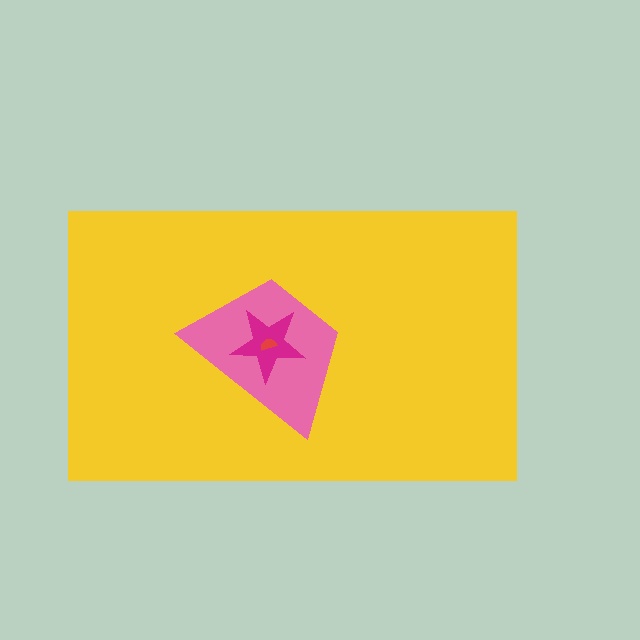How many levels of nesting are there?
4.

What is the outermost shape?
The yellow rectangle.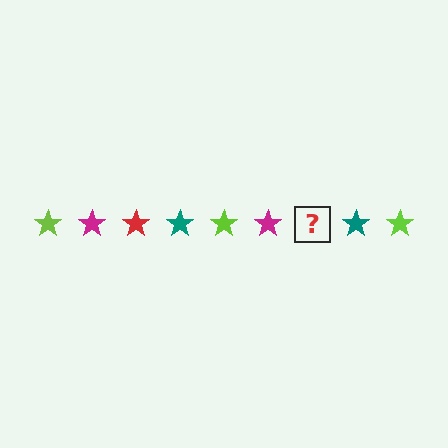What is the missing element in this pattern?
The missing element is a red star.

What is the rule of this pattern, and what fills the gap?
The rule is that the pattern cycles through lime, magenta, red, teal stars. The gap should be filled with a red star.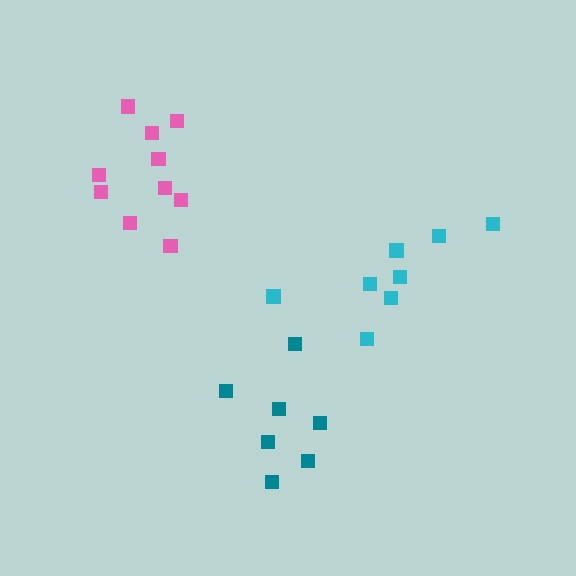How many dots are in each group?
Group 1: 10 dots, Group 2: 7 dots, Group 3: 8 dots (25 total).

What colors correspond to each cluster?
The clusters are colored: pink, teal, cyan.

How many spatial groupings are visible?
There are 3 spatial groupings.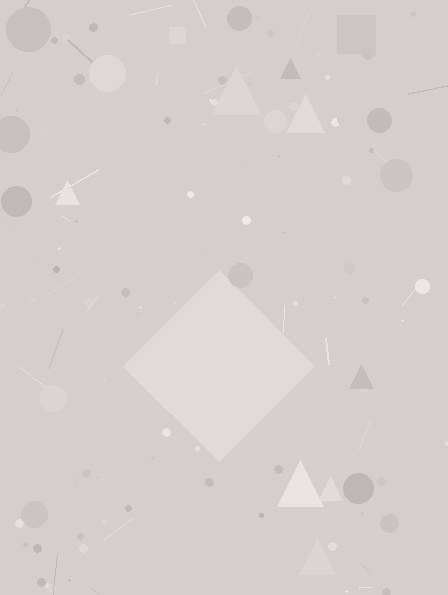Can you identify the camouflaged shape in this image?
The camouflaged shape is a diamond.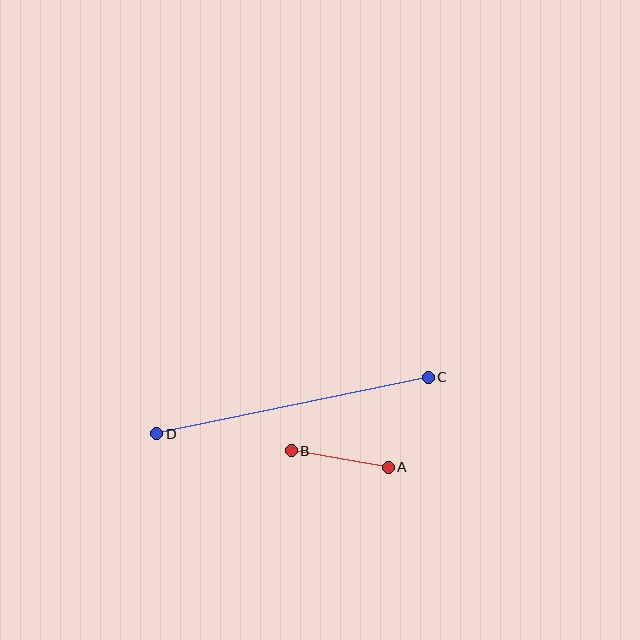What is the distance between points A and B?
The distance is approximately 99 pixels.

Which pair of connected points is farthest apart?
Points C and D are farthest apart.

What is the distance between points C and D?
The distance is approximately 277 pixels.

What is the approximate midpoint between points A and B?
The midpoint is at approximately (340, 459) pixels.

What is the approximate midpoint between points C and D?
The midpoint is at approximately (293, 406) pixels.